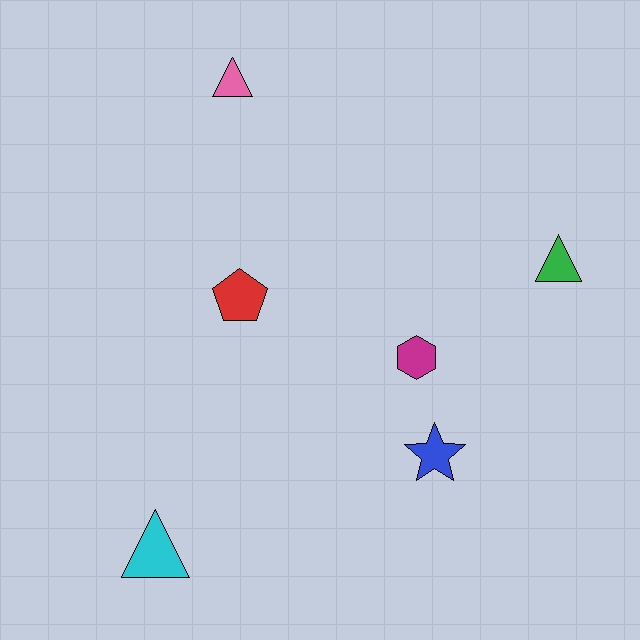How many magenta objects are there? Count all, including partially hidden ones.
There is 1 magenta object.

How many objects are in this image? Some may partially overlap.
There are 6 objects.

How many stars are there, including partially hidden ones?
There is 1 star.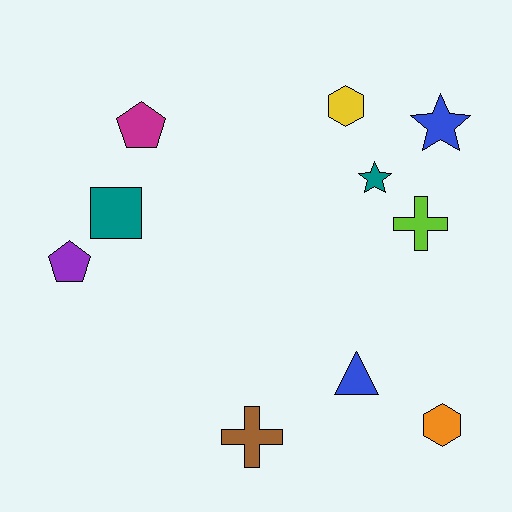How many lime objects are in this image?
There is 1 lime object.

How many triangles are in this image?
There is 1 triangle.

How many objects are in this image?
There are 10 objects.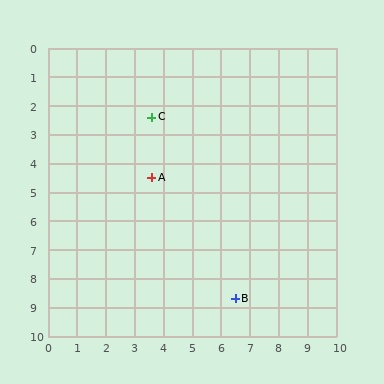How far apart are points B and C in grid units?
Points B and C are about 6.9 grid units apart.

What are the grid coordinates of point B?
Point B is at approximately (6.5, 8.7).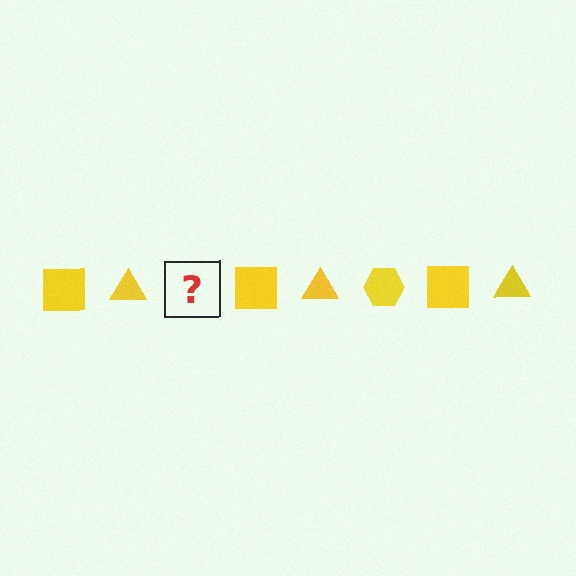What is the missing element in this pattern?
The missing element is a yellow hexagon.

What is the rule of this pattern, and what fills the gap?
The rule is that the pattern cycles through square, triangle, hexagon shapes in yellow. The gap should be filled with a yellow hexagon.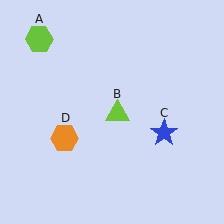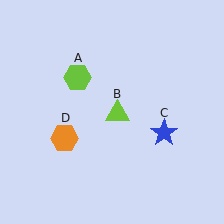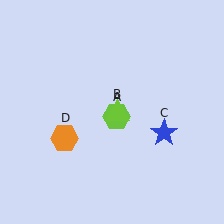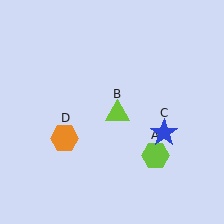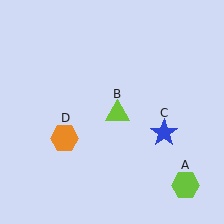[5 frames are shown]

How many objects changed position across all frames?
1 object changed position: lime hexagon (object A).